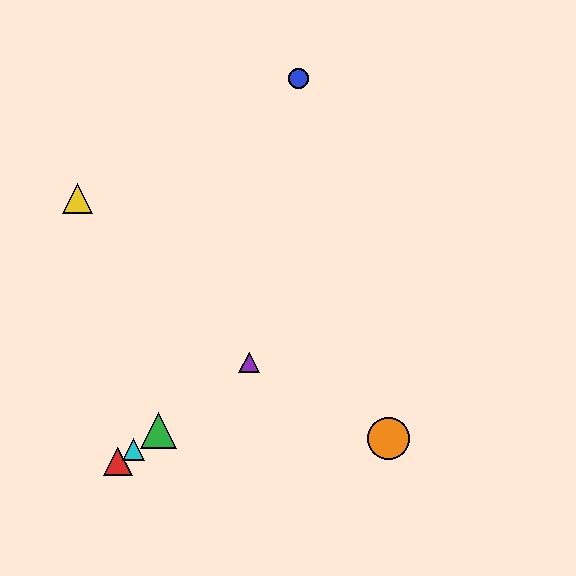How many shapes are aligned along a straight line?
4 shapes (the red triangle, the green triangle, the purple triangle, the cyan triangle) are aligned along a straight line.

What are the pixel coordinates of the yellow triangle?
The yellow triangle is at (77, 198).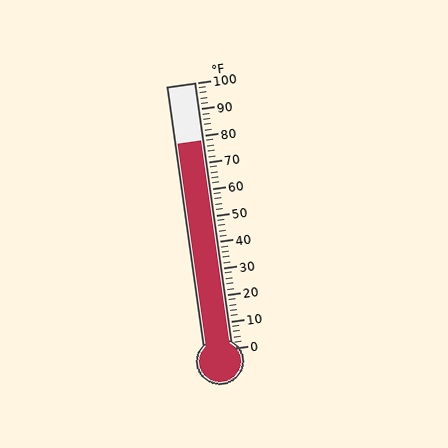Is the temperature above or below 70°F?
The temperature is above 70°F.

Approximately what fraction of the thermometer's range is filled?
The thermometer is filled to approximately 80% of its range.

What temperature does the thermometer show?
The thermometer shows approximately 78°F.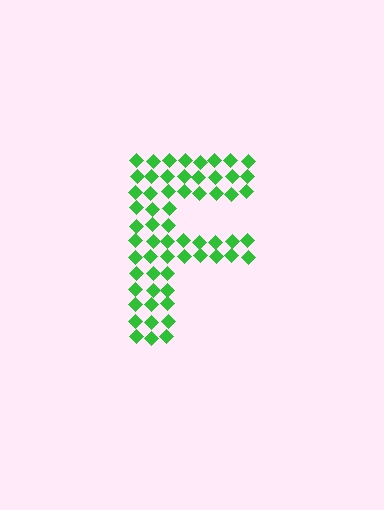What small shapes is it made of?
It is made of small diamonds.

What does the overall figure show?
The overall figure shows the letter F.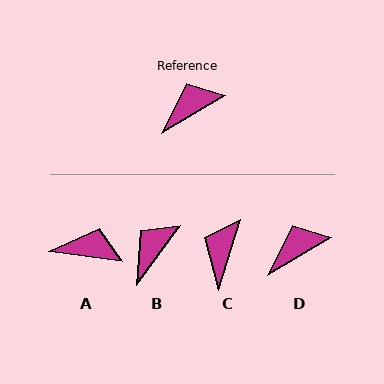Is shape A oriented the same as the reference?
No, it is off by about 39 degrees.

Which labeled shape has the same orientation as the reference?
D.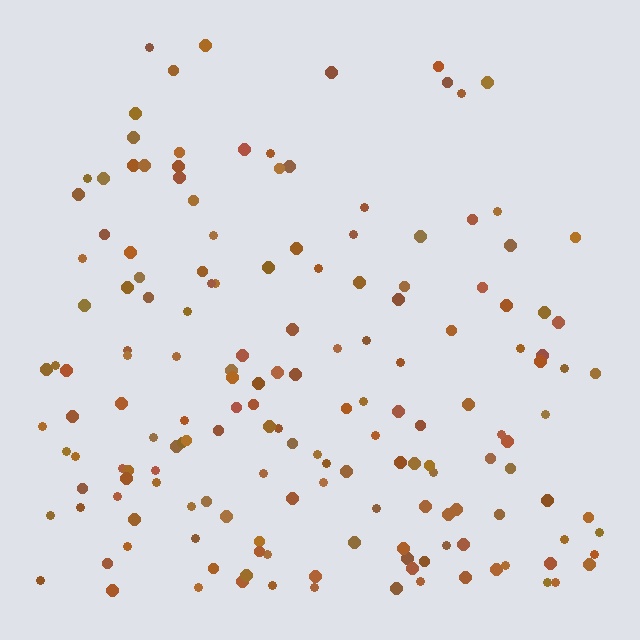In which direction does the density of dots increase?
From top to bottom, with the bottom side densest.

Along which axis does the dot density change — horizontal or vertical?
Vertical.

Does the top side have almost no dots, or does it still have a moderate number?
Still a moderate number, just noticeably fewer than the bottom.